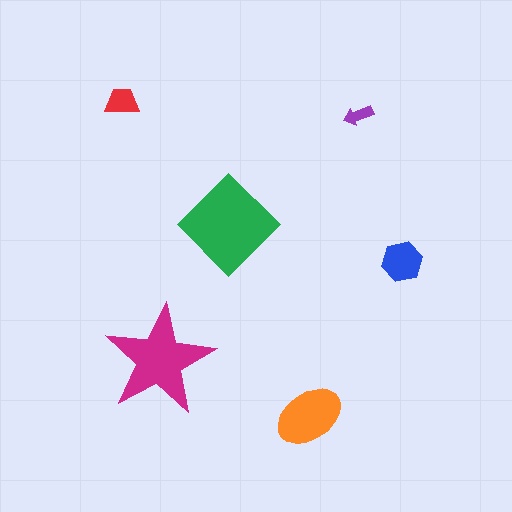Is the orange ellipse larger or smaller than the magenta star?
Smaller.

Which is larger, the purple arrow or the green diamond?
The green diamond.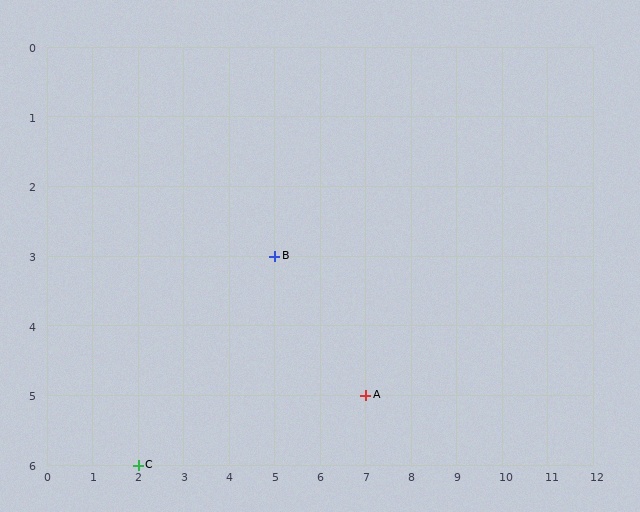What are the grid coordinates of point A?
Point A is at grid coordinates (7, 5).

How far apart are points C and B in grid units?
Points C and B are 3 columns and 3 rows apart (about 4.2 grid units diagonally).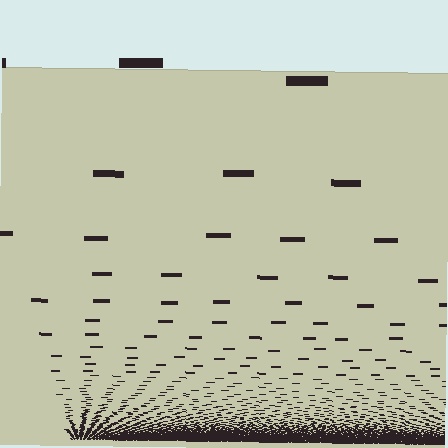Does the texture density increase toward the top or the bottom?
Density increases toward the bottom.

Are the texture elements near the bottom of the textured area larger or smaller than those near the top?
Smaller. The gradient is inverted — elements near the bottom are smaller and denser.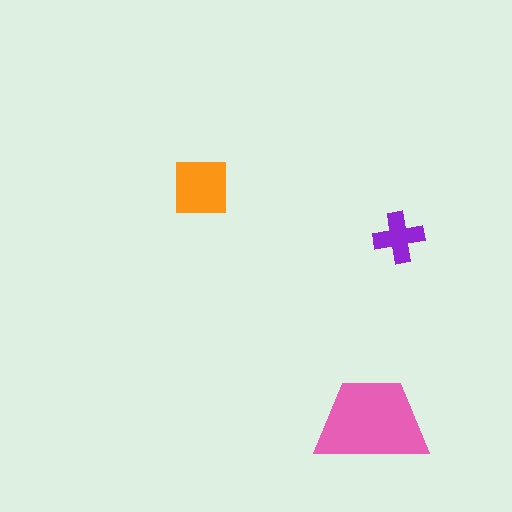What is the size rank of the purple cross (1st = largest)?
3rd.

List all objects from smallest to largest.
The purple cross, the orange square, the pink trapezoid.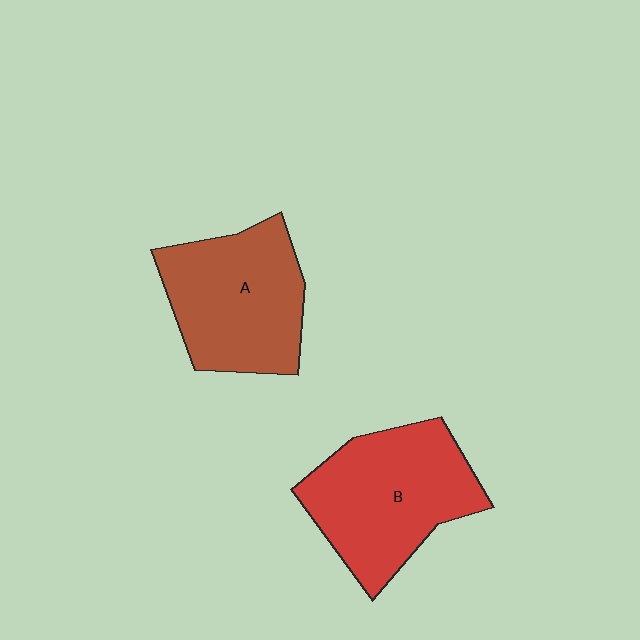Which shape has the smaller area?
Shape A (brown).